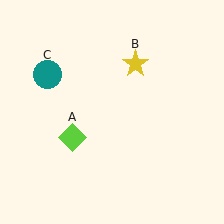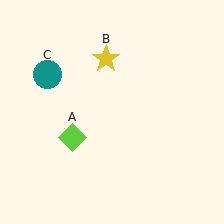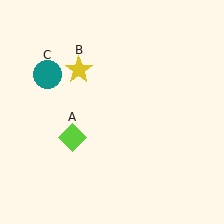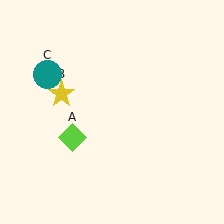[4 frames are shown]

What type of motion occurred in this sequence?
The yellow star (object B) rotated counterclockwise around the center of the scene.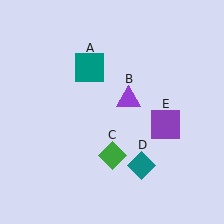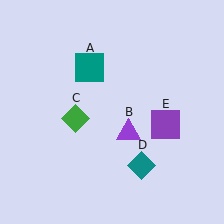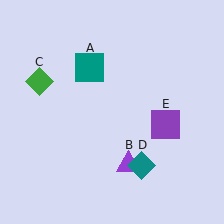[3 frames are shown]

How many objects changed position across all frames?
2 objects changed position: purple triangle (object B), green diamond (object C).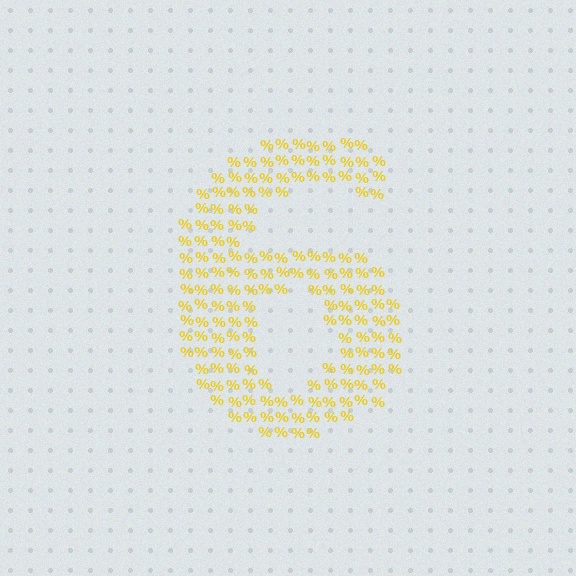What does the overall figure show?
The overall figure shows the digit 6.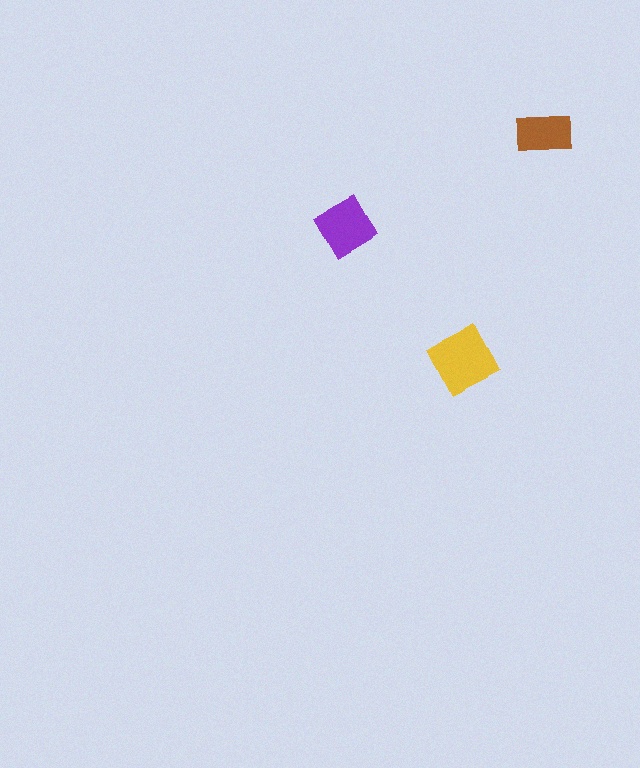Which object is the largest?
The yellow square.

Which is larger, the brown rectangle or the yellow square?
The yellow square.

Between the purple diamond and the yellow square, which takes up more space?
The yellow square.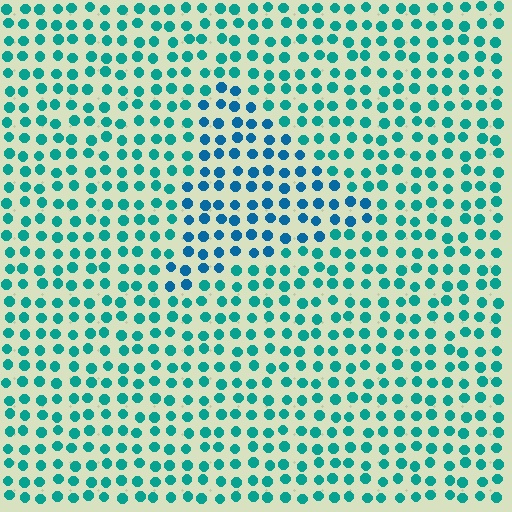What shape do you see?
I see a triangle.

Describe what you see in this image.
The image is filled with small teal elements in a uniform arrangement. A triangle-shaped region is visible where the elements are tinted to a slightly different hue, forming a subtle color boundary.